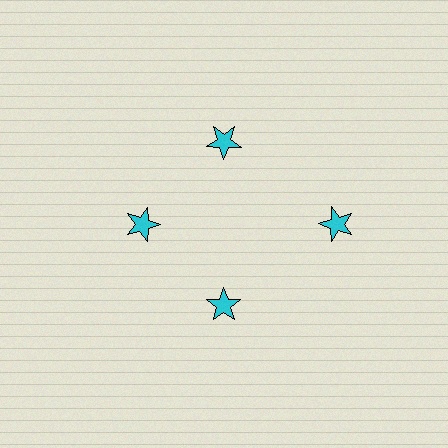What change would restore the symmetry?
The symmetry would be restored by moving it inward, back onto the ring so that all 4 stars sit at equal angles and equal distance from the center.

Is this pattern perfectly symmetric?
No. The 4 cyan stars are arranged in a ring, but one element near the 3 o'clock position is pushed outward from the center, breaking the 4-fold rotational symmetry.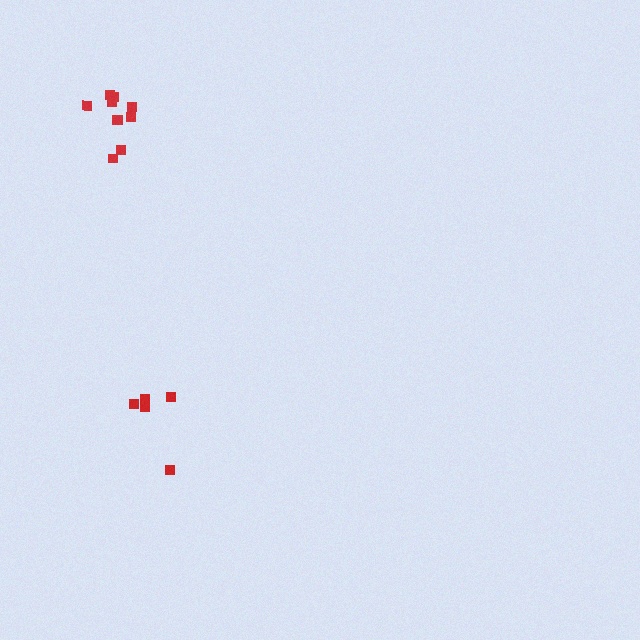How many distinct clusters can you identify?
There are 2 distinct clusters.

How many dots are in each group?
Group 1: 10 dots, Group 2: 5 dots (15 total).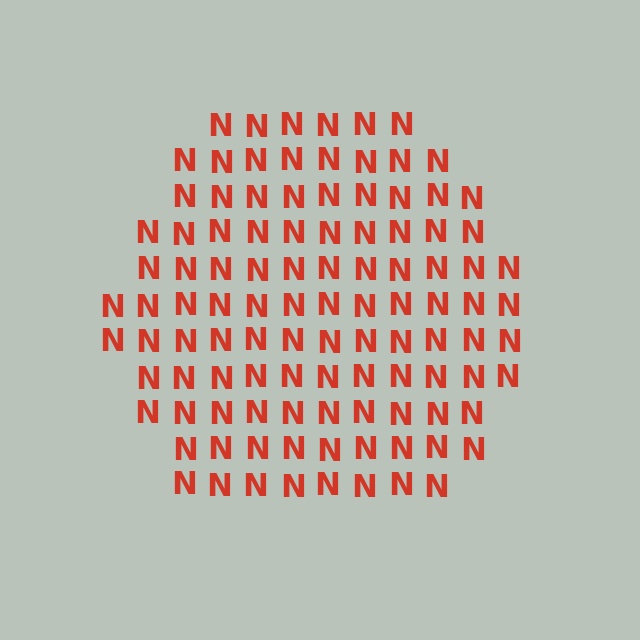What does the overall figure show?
The overall figure shows a hexagon.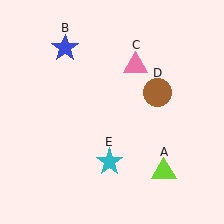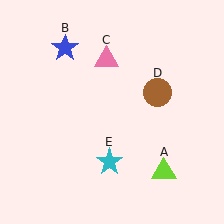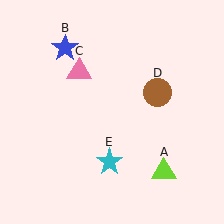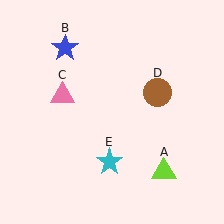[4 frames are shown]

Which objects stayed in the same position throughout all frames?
Lime triangle (object A) and blue star (object B) and brown circle (object D) and cyan star (object E) remained stationary.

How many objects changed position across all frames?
1 object changed position: pink triangle (object C).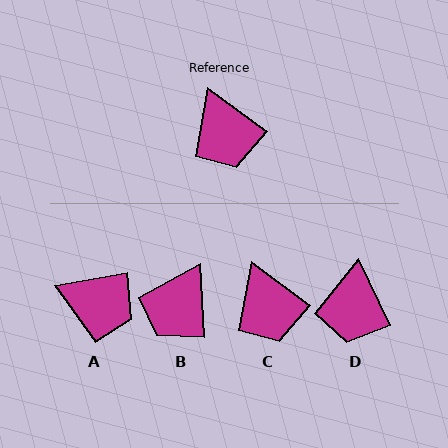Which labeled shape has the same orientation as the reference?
C.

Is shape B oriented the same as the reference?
No, it is off by about 50 degrees.